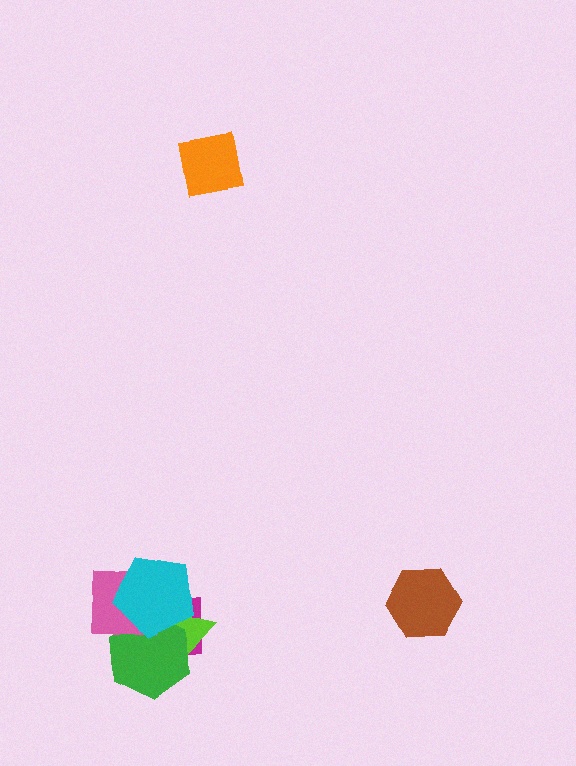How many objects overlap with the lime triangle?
3 objects overlap with the lime triangle.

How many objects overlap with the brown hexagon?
0 objects overlap with the brown hexagon.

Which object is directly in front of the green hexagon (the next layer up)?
The pink square is directly in front of the green hexagon.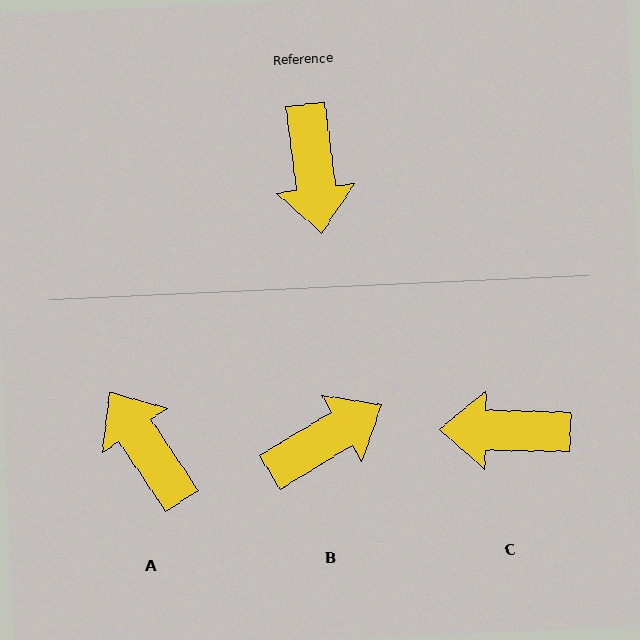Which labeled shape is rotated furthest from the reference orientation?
A, about 153 degrees away.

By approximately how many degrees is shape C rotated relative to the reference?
Approximately 98 degrees clockwise.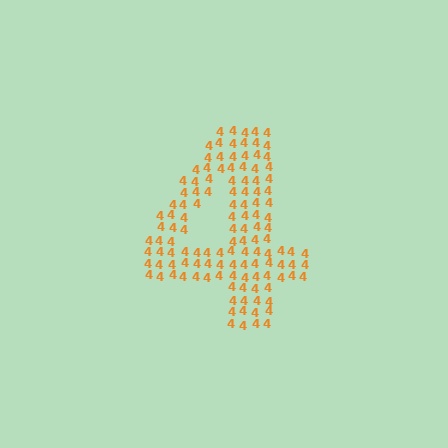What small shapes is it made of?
It is made of small digit 4's.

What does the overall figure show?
The overall figure shows the digit 4.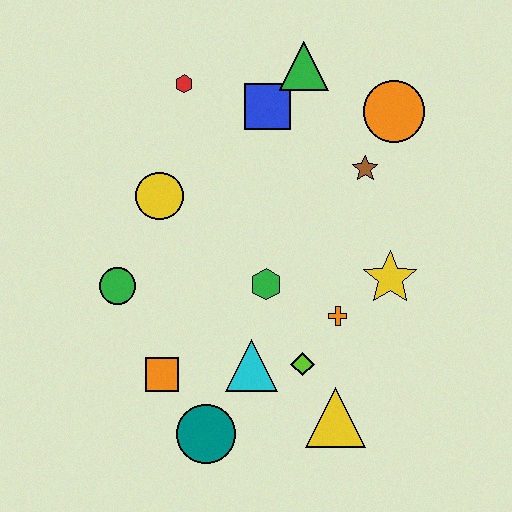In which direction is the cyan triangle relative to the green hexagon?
The cyan triangle is below the green hexagon.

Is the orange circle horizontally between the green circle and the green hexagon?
No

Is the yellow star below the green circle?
No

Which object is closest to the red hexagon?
The blue square is closest to the red hexagon.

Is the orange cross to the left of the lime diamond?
No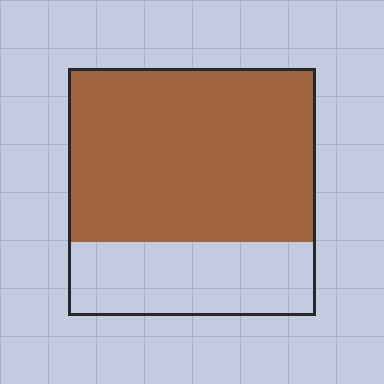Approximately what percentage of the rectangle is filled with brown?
Approximately 70%.